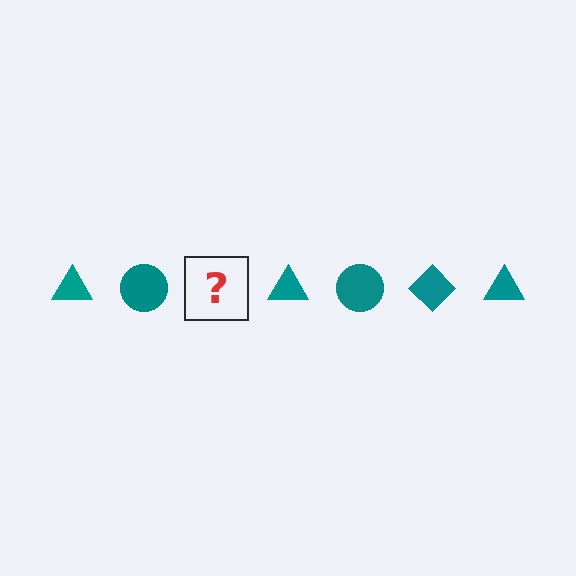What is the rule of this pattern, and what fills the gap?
The rule is that the pattern cycles through triangle, circle, diamond shapes in teal. The gap should be filled with a teal diamond.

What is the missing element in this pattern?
The missing element is a teal diamond.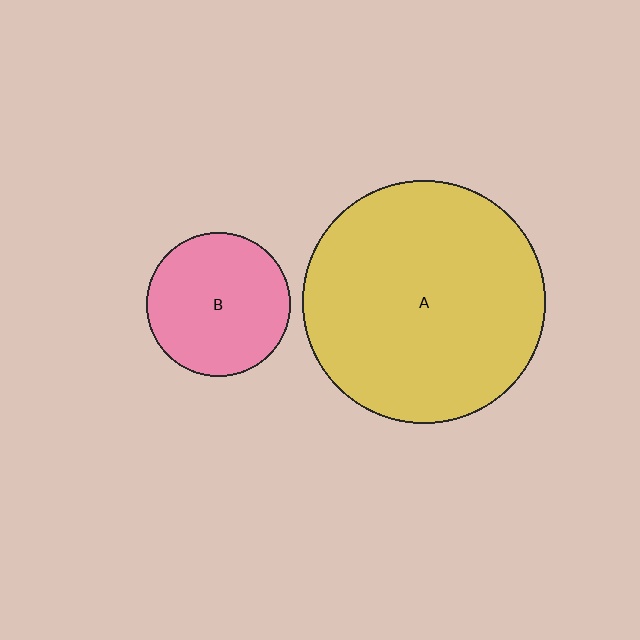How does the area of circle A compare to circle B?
Approximately 2.8 times.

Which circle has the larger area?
Circle A (yellow).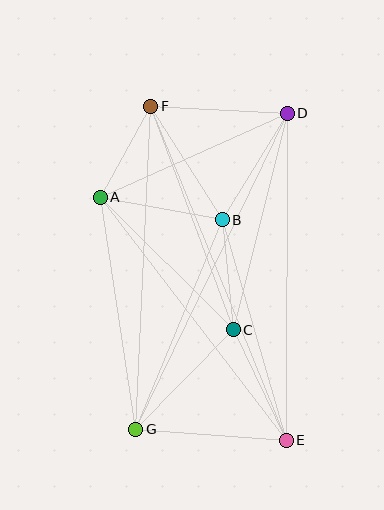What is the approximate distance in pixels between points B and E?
The distance between B and E is approximately 230 pixels.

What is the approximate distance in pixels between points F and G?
The distance between F and G is approximately 323 pixels.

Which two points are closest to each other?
Points A and F are closest to each other.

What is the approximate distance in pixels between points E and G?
The distance between E and G is approximately 151 pixels.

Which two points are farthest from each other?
Points E and F are farthest from each other.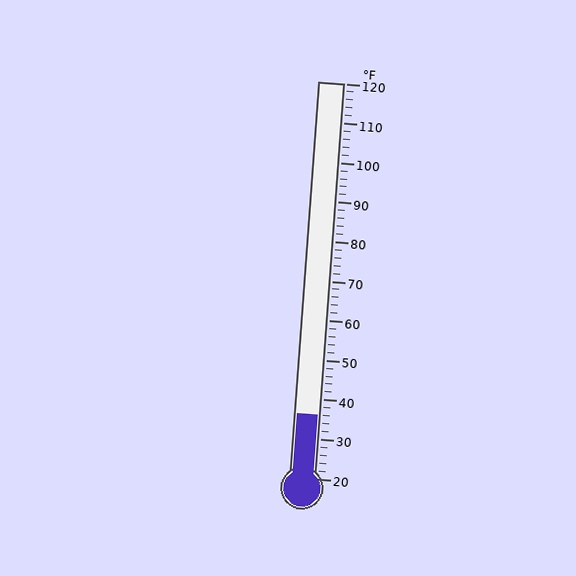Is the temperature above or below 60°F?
The temperature is below 60°F.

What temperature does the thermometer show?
The thermometer shows approximately 36°F.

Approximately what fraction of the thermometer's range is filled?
The thermometer is filled to approximately 15% of its range.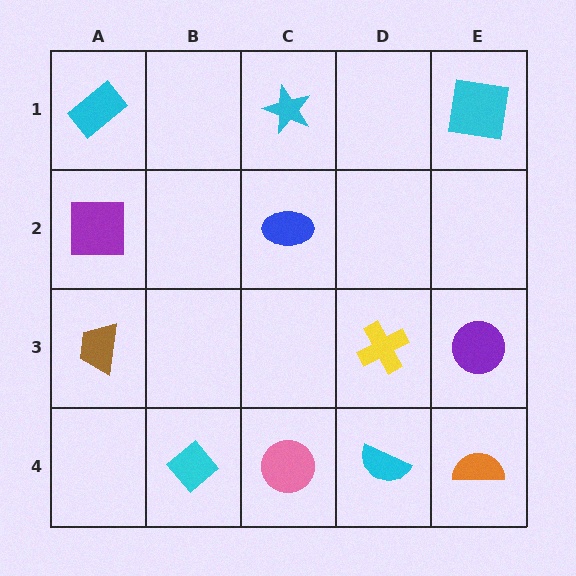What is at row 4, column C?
A pink circle.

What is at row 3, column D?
A yellow cross.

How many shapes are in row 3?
3 shapes.